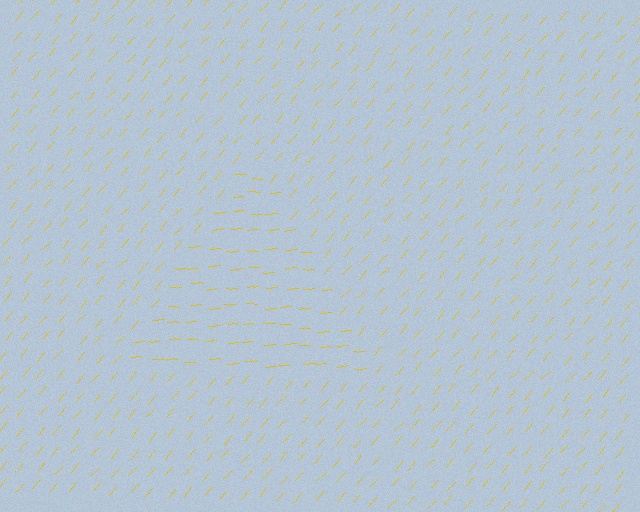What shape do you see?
I see a triangle.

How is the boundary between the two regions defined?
The boundary is defined purely by a change in line orientation (approximately 45 degrees difference). All lines are the same color and thickness.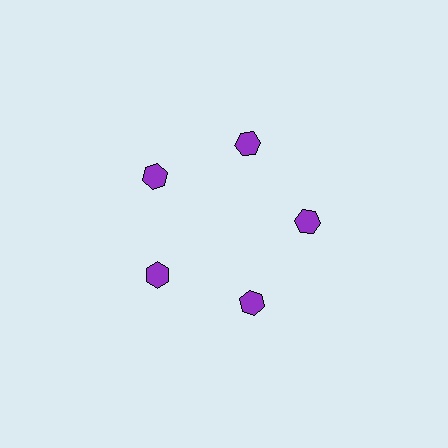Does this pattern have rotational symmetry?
Yes, this pattern has 5-fold rotational symmetry. It looks the same after rotating 72 degrees around the center.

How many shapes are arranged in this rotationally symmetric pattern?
There are 5 shapes, arranged in 5 groups of 1.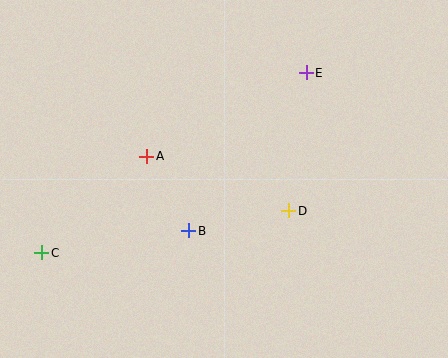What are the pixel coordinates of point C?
Point C is at (42, 253).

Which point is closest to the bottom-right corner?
Point D is closest to the bottom-right corner.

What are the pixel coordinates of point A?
Point A is at (147, 156).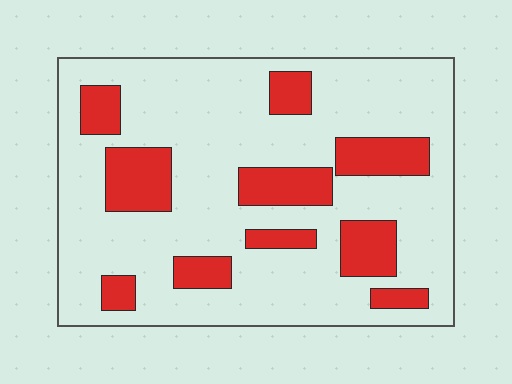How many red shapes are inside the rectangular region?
10.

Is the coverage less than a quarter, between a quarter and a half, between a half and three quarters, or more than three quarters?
Less than a quarter.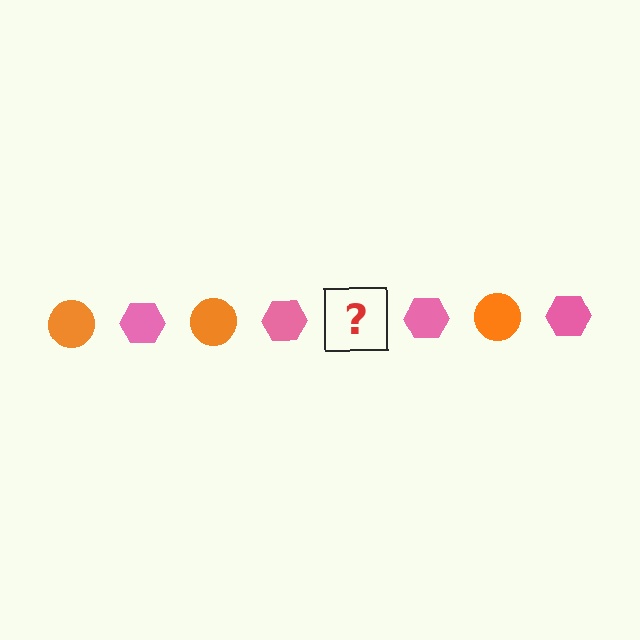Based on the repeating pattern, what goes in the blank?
The blank should be an orange circle.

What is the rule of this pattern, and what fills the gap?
The rule is that the pattern alternates between orange circle and pink hexagon. The gap should be filled with an orange circle.